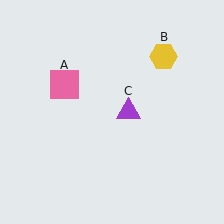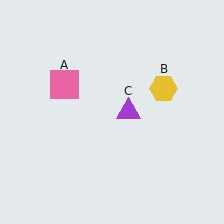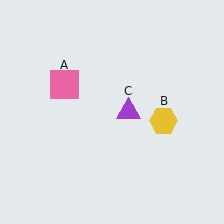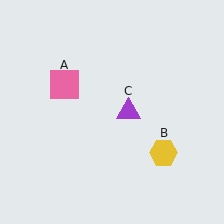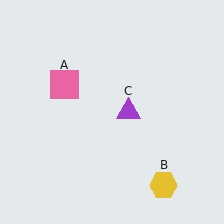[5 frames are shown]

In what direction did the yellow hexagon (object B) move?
The yellow hexagon (object B) moved down.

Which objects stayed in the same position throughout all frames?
Pink square (object A) and purple triangle (object C) remained stationary.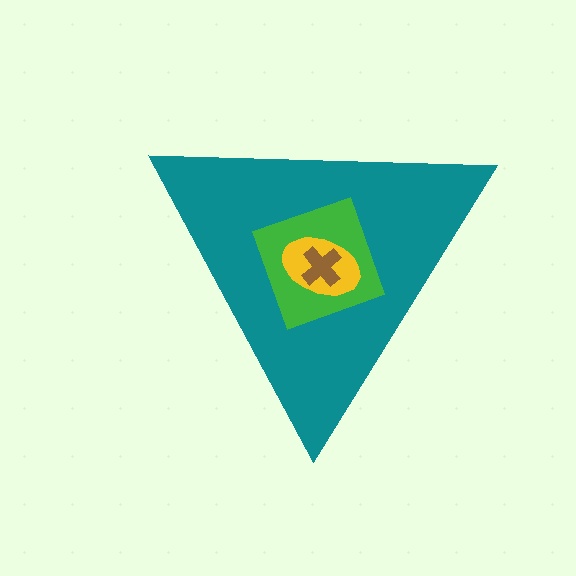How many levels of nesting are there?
4.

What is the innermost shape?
The brown cross.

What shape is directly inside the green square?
The yellow ellipse.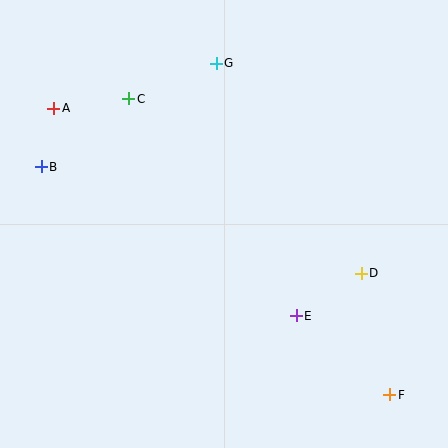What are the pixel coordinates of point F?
Point F is at (390, 395).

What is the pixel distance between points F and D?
The distance between F and D is 125 pixels.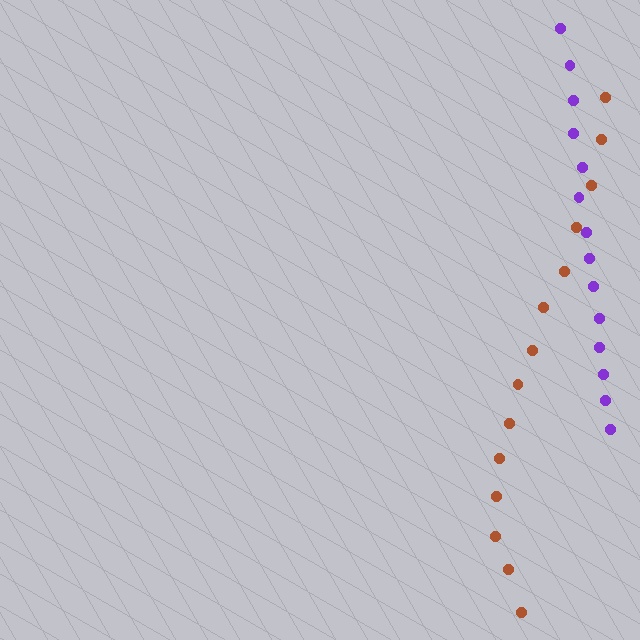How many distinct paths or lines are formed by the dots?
There are 2 distinct paths.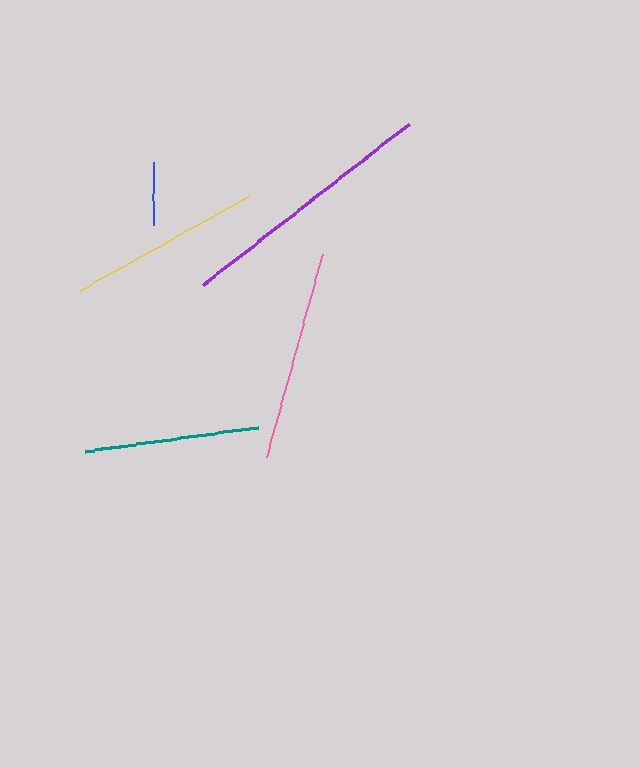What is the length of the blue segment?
The blue segment is approximately 63 pixels long.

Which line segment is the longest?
The purple line is the longest at approximately 262 pixels.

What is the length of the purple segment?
The purple segment is approximately 262 pixels long.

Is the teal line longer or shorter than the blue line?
The teal line is longer than the blue line.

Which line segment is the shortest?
The blue line is the shortest at approximately 63 pixels.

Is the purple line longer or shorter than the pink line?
The purple line is longer than the pink line.